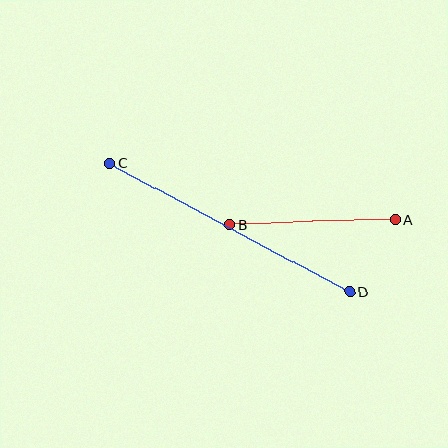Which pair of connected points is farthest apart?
Points C and D are farthest apart.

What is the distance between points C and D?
The distance is approximately 273 pixels.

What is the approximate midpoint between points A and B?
The midpoint is at approximately (313, 222) pixels.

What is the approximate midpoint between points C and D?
The midpoint is at approximately (230, 227) pixels.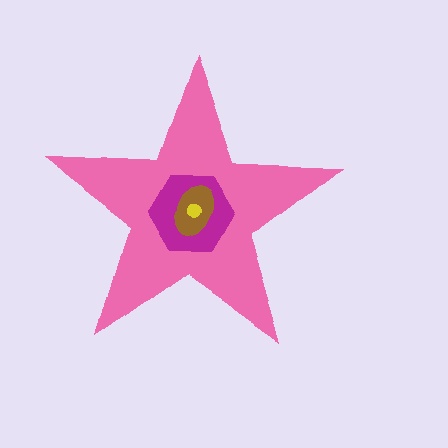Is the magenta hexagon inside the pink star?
Yes.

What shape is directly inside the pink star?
The magenta hexagon.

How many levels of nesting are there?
4.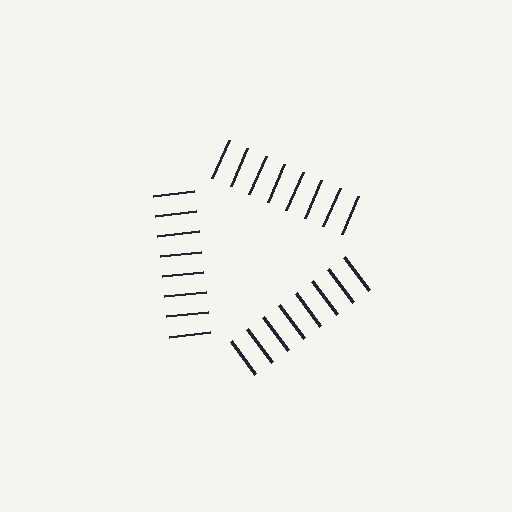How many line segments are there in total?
24 — 8 along each of the 3 edges.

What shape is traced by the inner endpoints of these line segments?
An illusory triangle — the line segments terminate on its edges but no continuous stroke is drawn.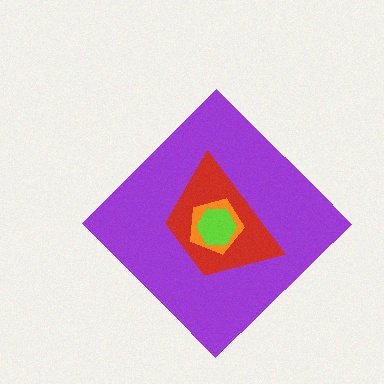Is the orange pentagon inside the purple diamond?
Yes.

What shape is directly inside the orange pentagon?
The lime hexagon.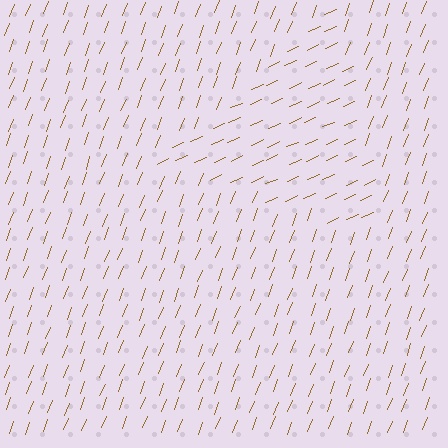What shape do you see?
I see a triangle.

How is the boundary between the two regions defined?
The boundary is defined purely by a change in line orientation (approximately 45 degrees difference). All lines are the same color and thickness.